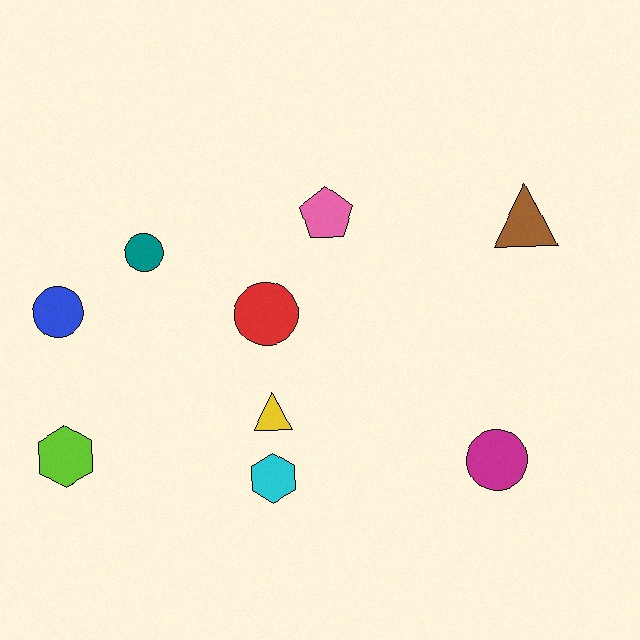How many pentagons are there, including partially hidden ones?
There is 1 pentagon.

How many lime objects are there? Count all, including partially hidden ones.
There is 1 lime object.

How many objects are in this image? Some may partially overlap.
There are 9 objects.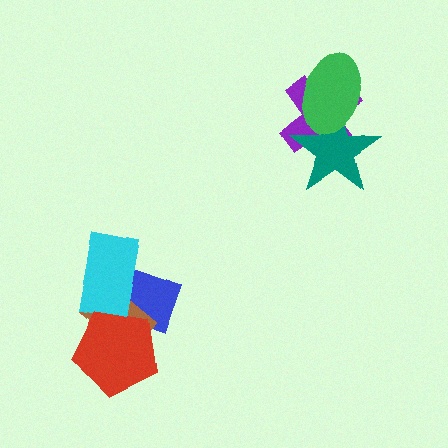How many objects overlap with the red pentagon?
3 objects overlap with the red pentagon.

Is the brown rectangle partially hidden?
Yes, it is partially covered by another shape.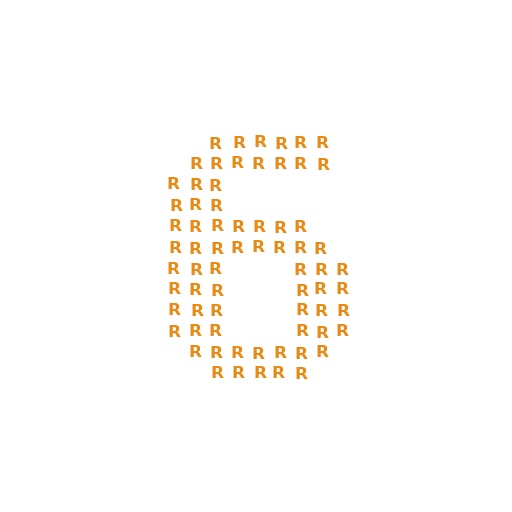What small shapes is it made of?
It is made of small letter R's.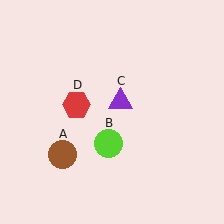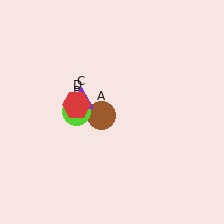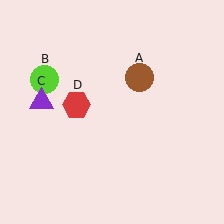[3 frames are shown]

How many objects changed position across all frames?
3 objects changed position: brown circle (object A), lime circle (object B), purple triangle (object C).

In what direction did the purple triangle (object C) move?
The purple triangle (object C) moved left.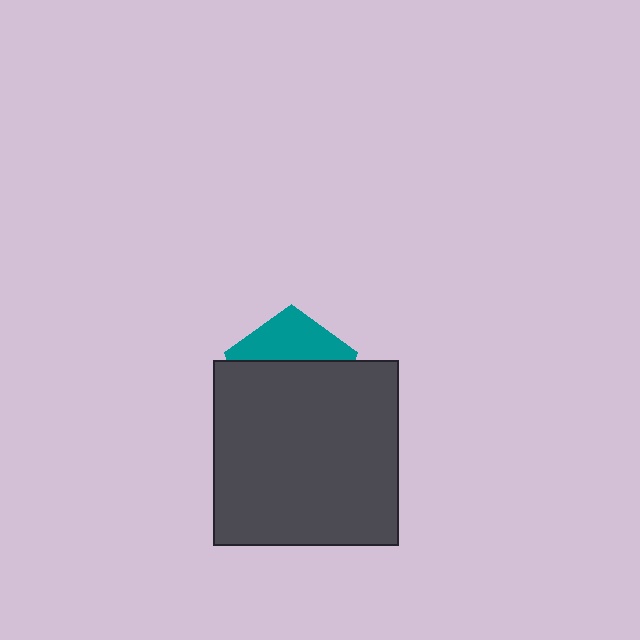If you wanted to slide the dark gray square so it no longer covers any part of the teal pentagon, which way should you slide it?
Slide it down — that is the most direct way to separate the two shapes.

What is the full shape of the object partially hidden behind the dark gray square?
The partially hidden object is a teal pentagon.